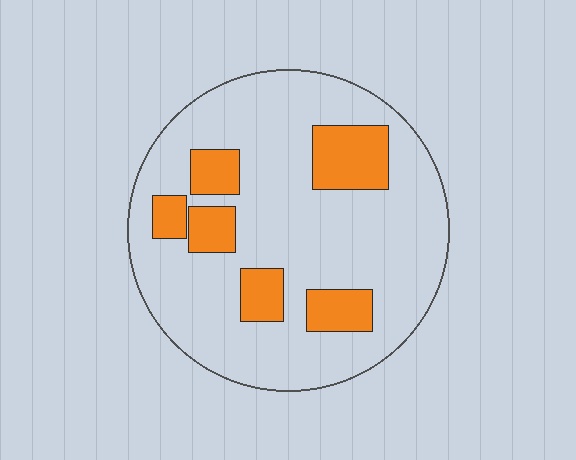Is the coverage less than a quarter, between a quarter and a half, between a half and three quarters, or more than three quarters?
Less than a quarter.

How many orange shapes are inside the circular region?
6.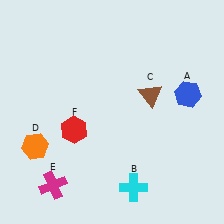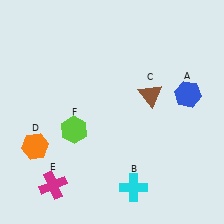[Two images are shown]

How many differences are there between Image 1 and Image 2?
There is 1 difference between the two images.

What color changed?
The hexagon (F) changed from red in Image 1 to lime in Image 2.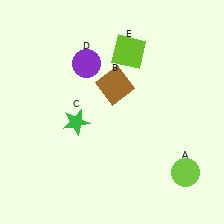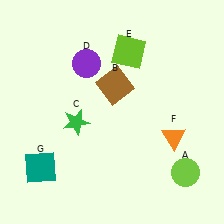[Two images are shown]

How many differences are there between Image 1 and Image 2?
There are 2 differences between the two images.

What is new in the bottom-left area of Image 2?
A teal square (G) was added in the bottom-left area of Image 2.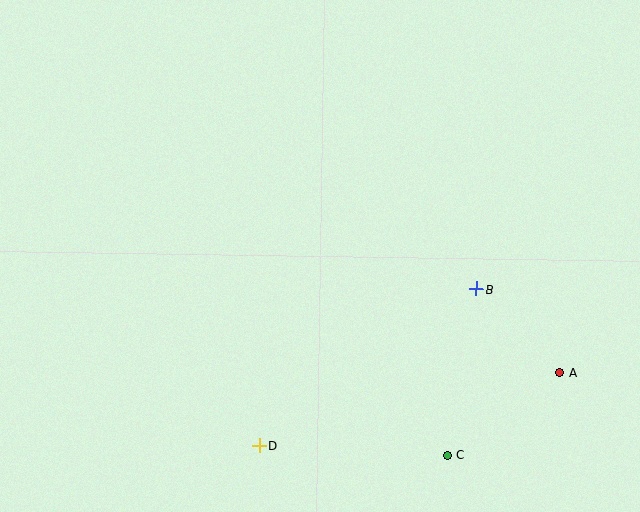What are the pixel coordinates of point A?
Point A is at (560, 372).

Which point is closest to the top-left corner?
Point D is closest to the top-left corner.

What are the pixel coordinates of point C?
Point C is at (447, 455).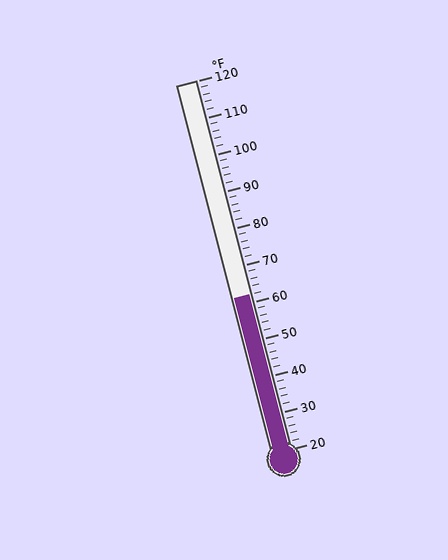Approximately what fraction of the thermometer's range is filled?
The thermometer is filled to approximately 40% of its range.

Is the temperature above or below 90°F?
The temperature is below 90°F.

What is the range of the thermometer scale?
The thermometer scale ranges from 20°F to 120°F.